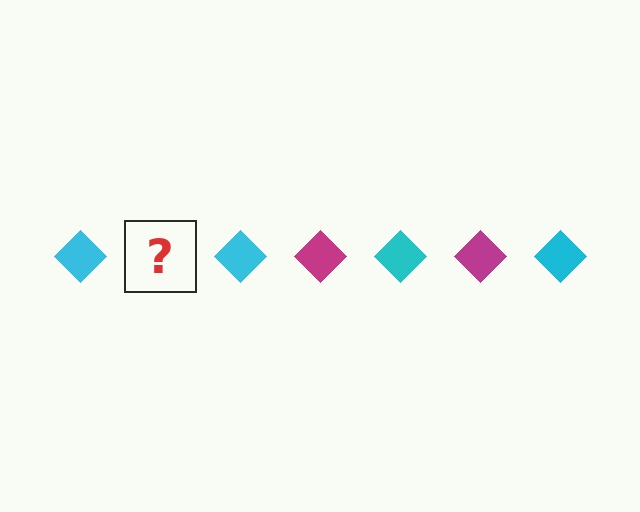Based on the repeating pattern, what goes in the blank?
The blank should be a magenta diamond.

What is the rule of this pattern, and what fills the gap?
The rule is that the pattern cycles through cyan, magenta diamonds. The gap should be filled with a magenta diamond.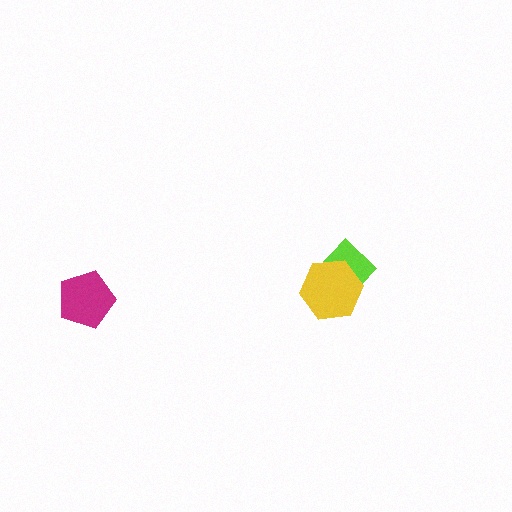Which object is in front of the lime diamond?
The yellow hexagon is in front of the lime diamond.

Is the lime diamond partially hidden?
Yes, it is partially covered by another shape.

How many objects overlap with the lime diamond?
1 object overlaps with the lime diamond.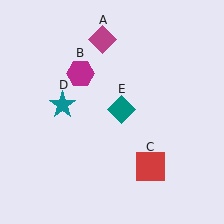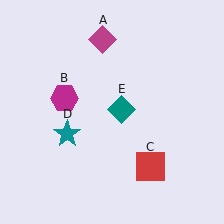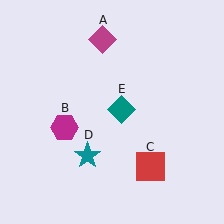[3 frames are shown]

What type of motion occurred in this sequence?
The magenta hexagon (object B), teal star (object D) rotated counterclockwise around the center of the scene.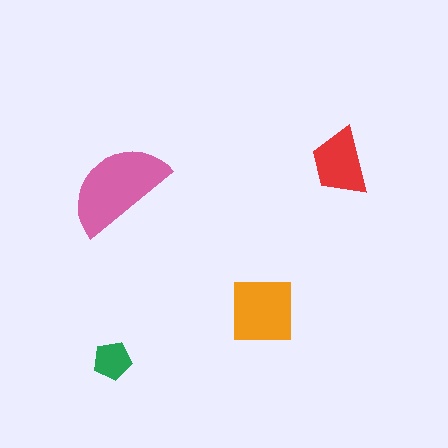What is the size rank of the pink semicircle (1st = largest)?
1st.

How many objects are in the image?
There are 4 objects in the image.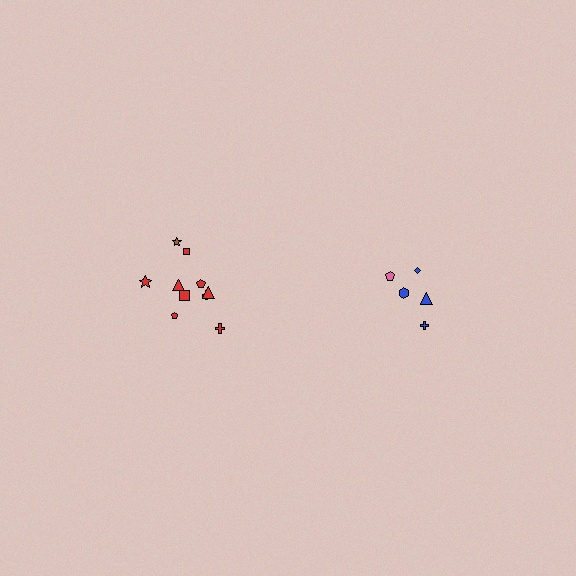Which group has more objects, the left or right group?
The left group.